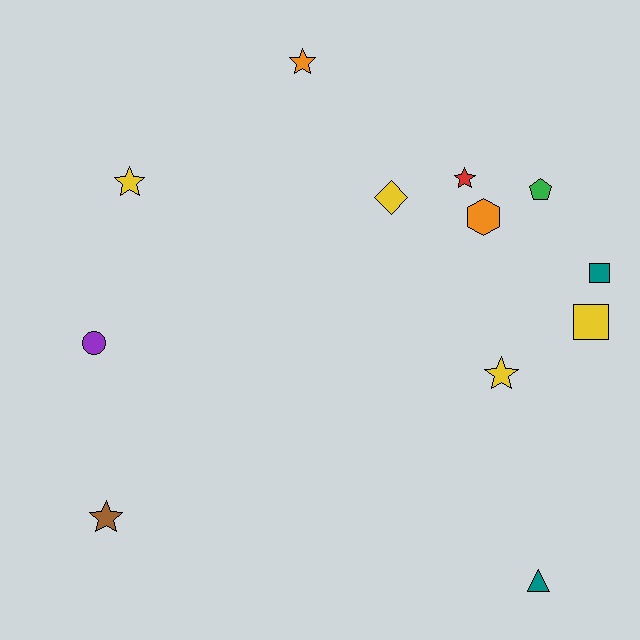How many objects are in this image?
There are 12 objects.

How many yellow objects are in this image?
There are 4 yellow objects.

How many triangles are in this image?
There is 1 triangle.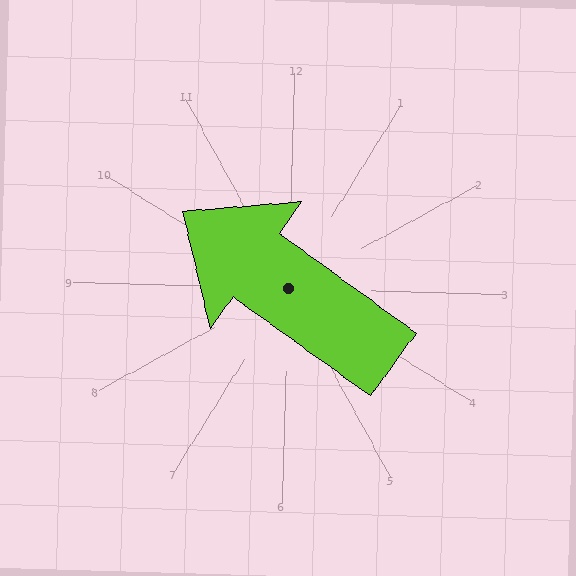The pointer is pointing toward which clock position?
Roughly 10 o'clock.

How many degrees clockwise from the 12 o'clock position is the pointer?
Approximately 304 degrees.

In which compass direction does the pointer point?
Northwest.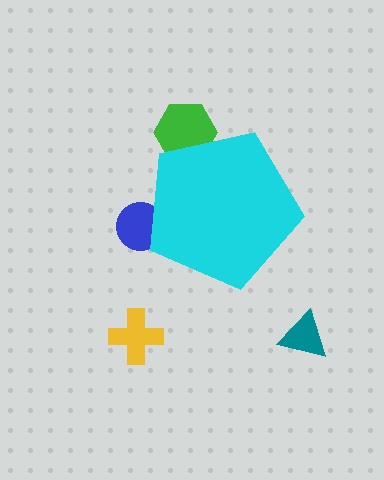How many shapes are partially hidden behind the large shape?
2 shapes are partially hidden.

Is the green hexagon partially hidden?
Yes, the green hexagon is partially hidden behind the cyan pentagon.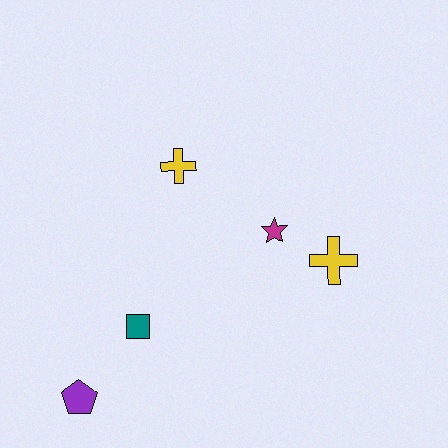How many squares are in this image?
There is 1 square.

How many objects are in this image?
There are 5 objects.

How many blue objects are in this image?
There are no blue objects.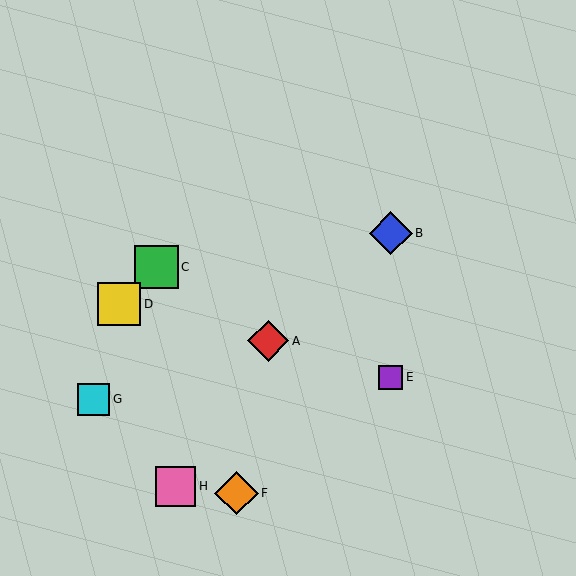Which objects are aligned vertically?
Objects B, E are aligned vertically.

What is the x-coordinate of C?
Object C is at x≈157.